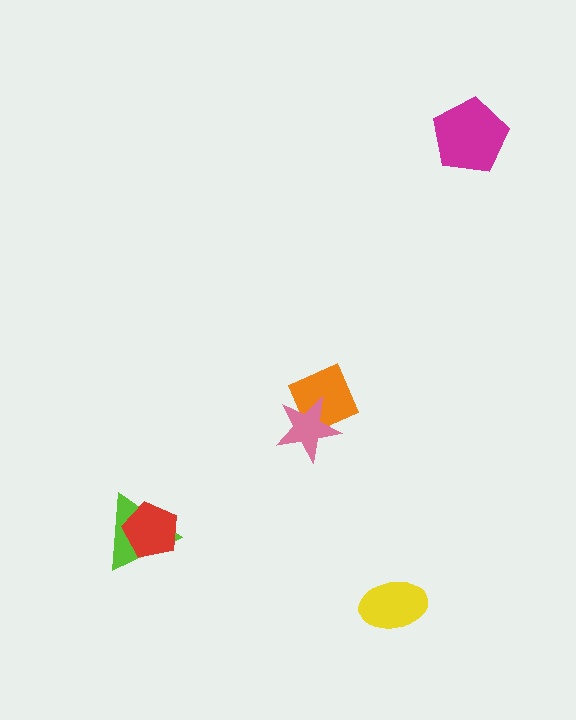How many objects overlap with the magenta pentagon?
0 objects overlap with the magenta pentagon.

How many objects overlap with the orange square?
1 object overlaps with the orange square.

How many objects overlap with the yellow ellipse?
0 objects overlap with the yellow ellipse.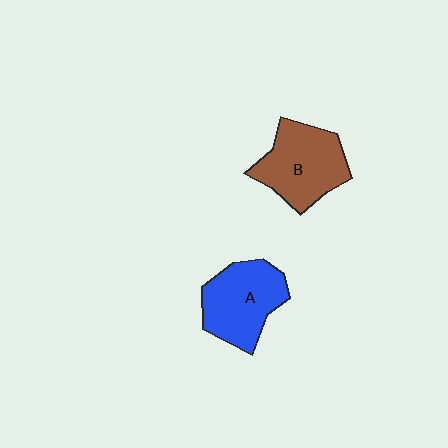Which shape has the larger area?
Shape B (brown).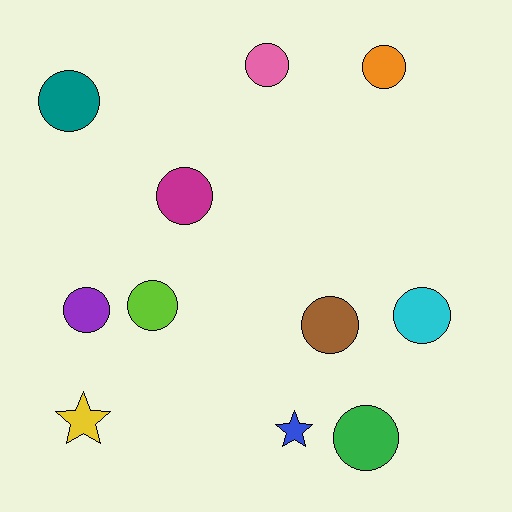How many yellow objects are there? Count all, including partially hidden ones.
There is 1 yellow object.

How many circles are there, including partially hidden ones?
There are 9 circles.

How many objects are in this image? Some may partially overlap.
There are 11 objects.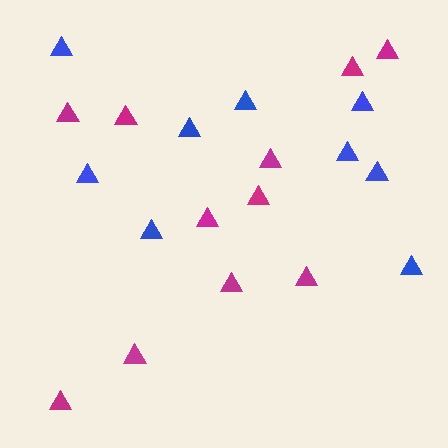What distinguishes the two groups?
There are 2 groups: one group of blue triangles (9) and one group of magenta triangles (11).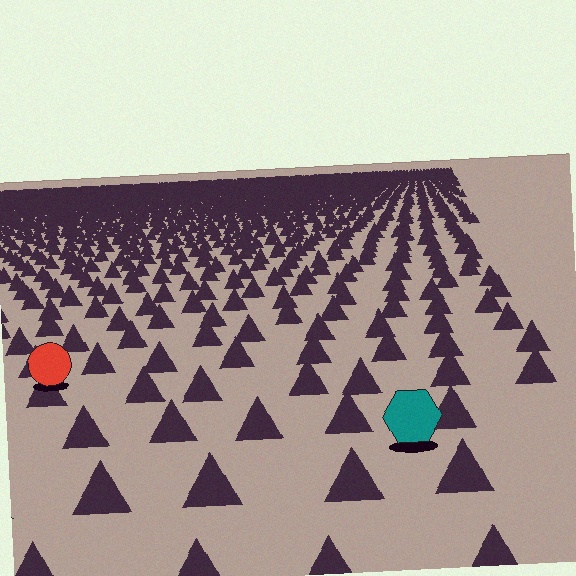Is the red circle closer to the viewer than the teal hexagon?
No. The teal hexagon is closer — you can tell from the texture gradient: the ground texture is coarser near it.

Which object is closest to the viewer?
The teal hexagon is closest. The texture marks near it are larger and more spread out.